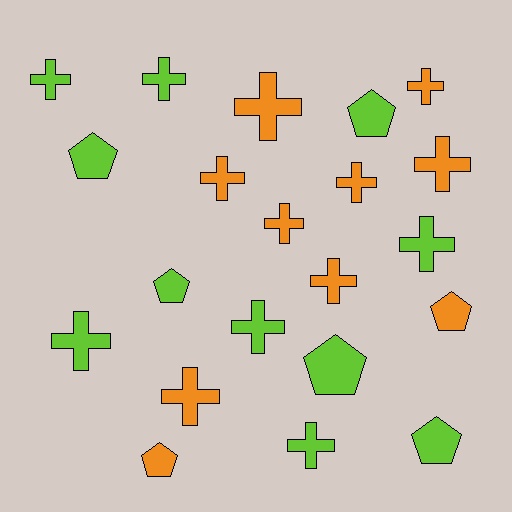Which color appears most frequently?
Lime, with 11 objects.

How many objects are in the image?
There are 21 objects.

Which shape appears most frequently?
Cross, with 14 objects.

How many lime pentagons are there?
There are 5 lime pentagons.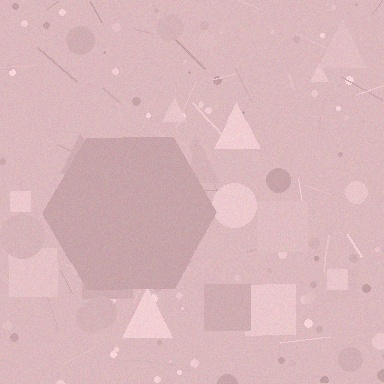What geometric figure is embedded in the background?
A hexagon is embedded in the background.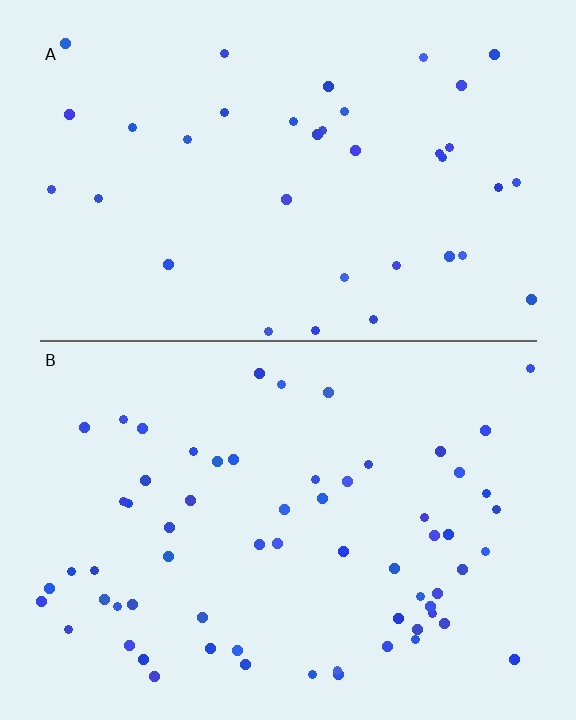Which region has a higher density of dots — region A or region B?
B (the bottom).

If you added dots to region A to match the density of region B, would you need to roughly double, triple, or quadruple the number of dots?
Approximately double.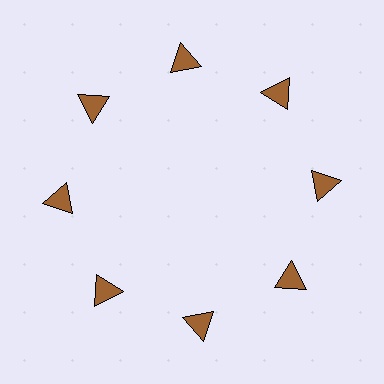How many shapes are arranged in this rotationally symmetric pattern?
There are 8 shapes, arranged in 8 groups of 1.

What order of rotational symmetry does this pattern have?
This pattern has 8-fold rotational symmetry.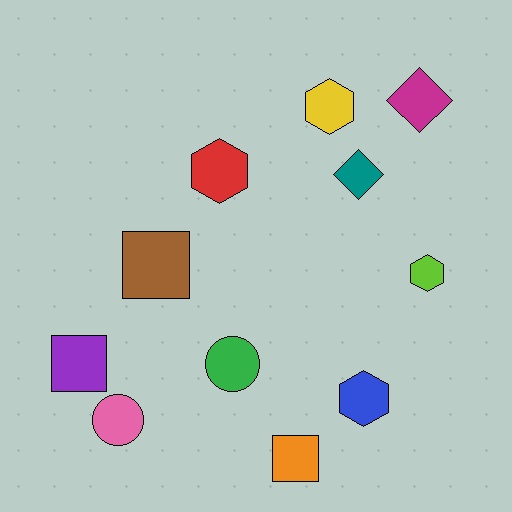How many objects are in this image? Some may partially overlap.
There are 11 objects.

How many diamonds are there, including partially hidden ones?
There are 2 diamonds.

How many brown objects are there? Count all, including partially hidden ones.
There is 1 brown object.